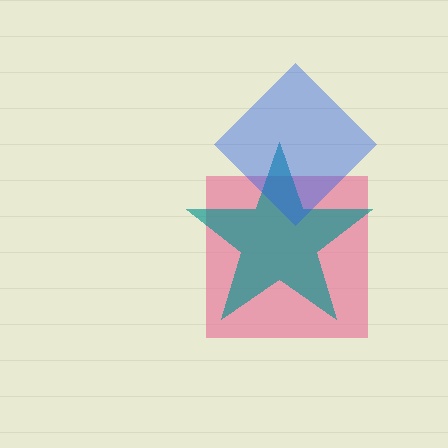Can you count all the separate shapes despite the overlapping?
Yes, there are 3 separate shapes.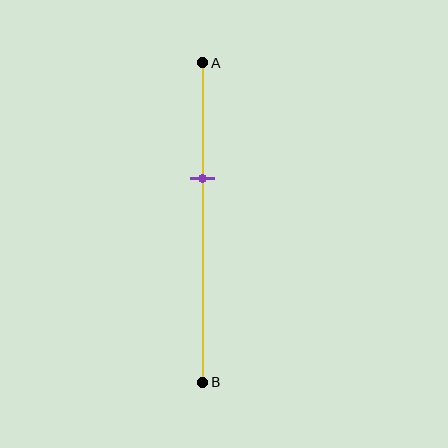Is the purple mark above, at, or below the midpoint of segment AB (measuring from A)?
The purple mark is above the midpoint of segment AB.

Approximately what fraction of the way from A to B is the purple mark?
The purple mark is approximately 35% of the way from A to B.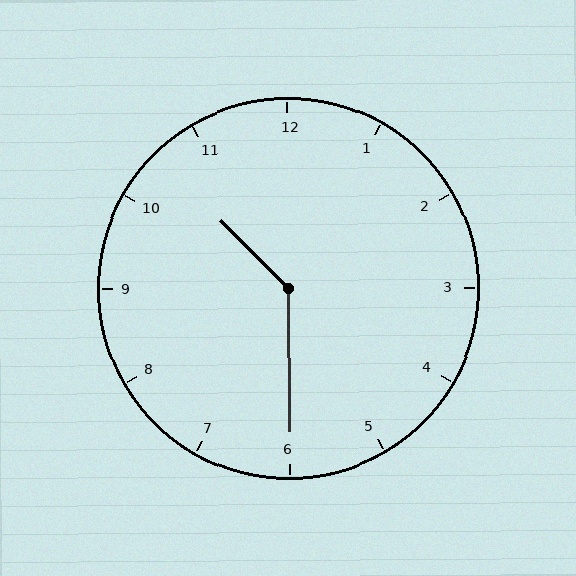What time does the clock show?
10:30.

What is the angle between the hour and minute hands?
Approximately 135 degrees.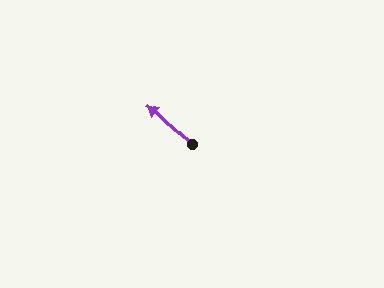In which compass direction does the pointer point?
Northwest.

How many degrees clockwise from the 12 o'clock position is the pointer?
Approximately 313 degrees.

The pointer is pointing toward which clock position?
Roughly 10 o'clock.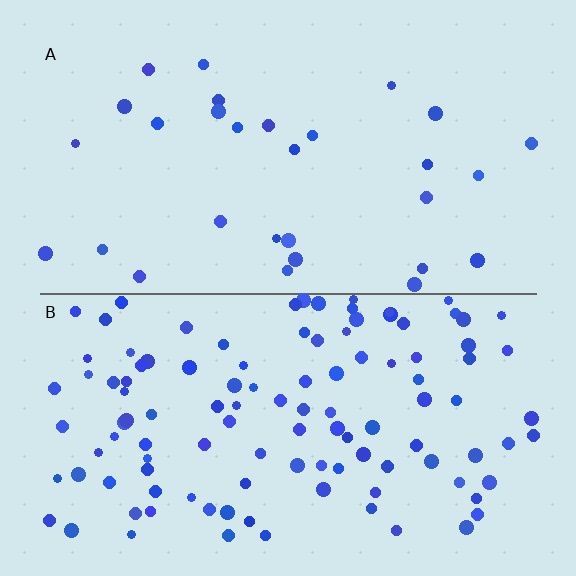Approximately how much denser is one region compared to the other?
Approximately 3.7× — region B over region A.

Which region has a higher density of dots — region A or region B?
B (the bottom).